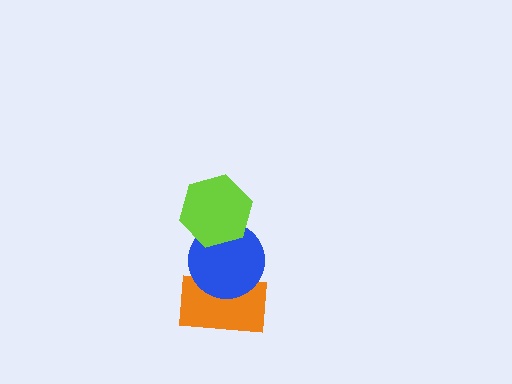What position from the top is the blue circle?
The blue circle is 2nd from the top.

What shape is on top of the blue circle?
The lime hexagon is on top of the blue circle.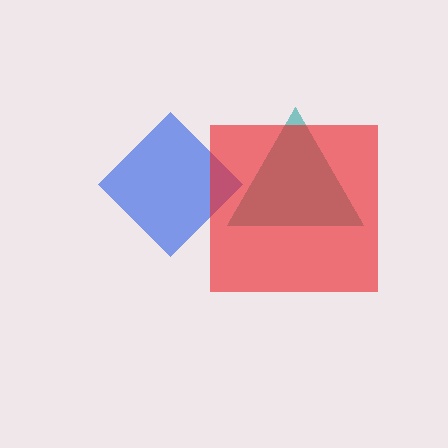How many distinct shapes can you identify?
There are 3 distinct shapes: a teal triangle, a blue diamond, a red square.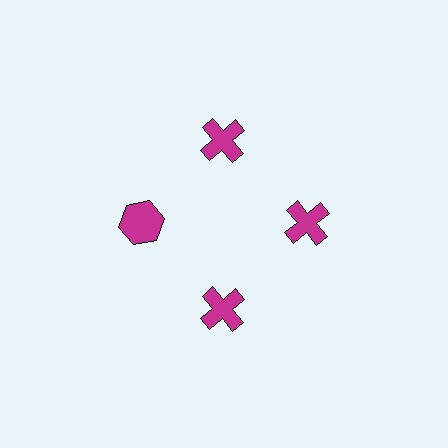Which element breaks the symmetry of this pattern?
The magenta hexagon at roughly the 9 o'clock position breaks the symmetry. All other shapes are magenta crosses.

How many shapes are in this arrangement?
There are 4 shapes arranged in a ring pattern.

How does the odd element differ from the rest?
It has a different shape: hexagon instead of cross.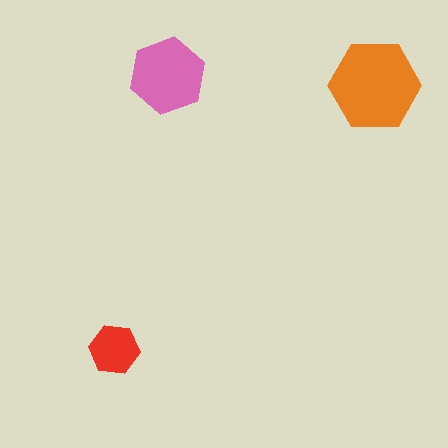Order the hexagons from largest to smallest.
the orange one, the pink one, the red one.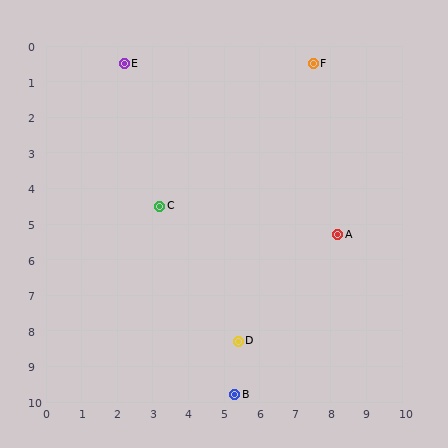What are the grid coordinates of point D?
Point D is at approximately (5.4, 8.3).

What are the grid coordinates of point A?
Point A is at approximately (8.2, 5.3).